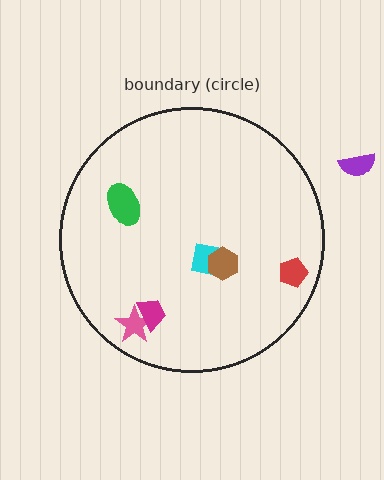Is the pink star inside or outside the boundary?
Inside.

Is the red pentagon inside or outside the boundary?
Inside.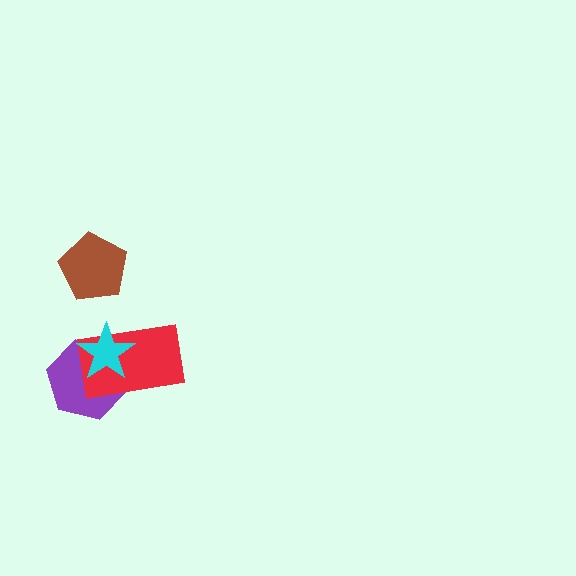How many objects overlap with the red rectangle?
2 objects overlap with the red rectangle.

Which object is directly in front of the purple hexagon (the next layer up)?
The red rectangle is directly in front of the purple hexagon.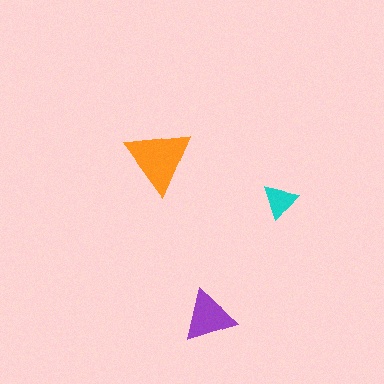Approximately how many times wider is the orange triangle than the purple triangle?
About 1.5 times wider.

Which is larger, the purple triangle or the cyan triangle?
The purple one.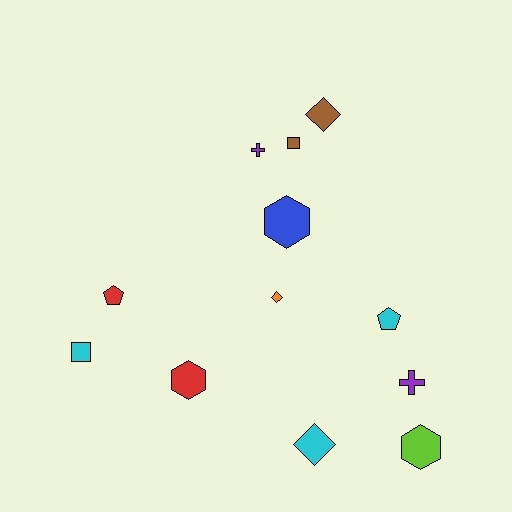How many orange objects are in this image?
There is 1 orange object.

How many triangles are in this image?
There are no triangles.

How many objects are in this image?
There are 12 objects.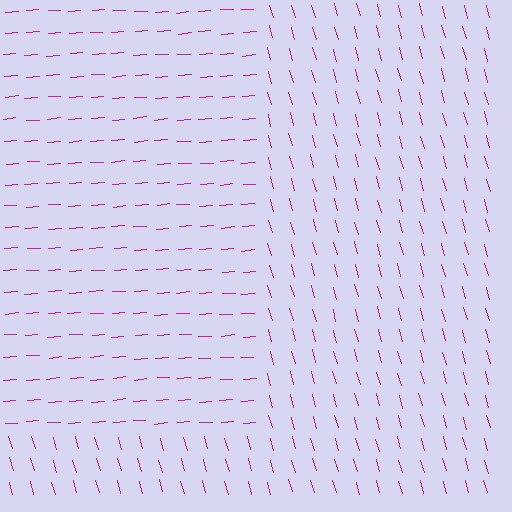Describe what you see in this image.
The image is filled with small magenta line segments. A rectangle region in the image has lines oriented differently from the surrounding lines, creating a visible texture boundary.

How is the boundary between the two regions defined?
The boundary is defined purely by a change in line orientation (approximately 79 degrees difference). All lines are the same color and thickness.